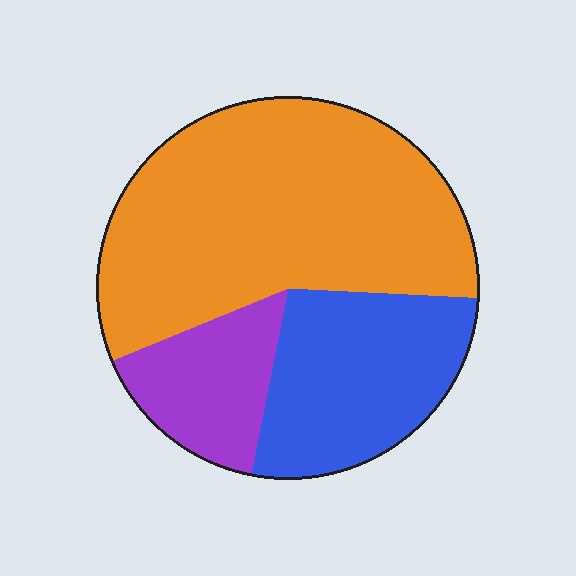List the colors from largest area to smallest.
From largest to smallest: orange, blue, purple.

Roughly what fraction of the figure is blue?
Blue covers about 25% of the figure.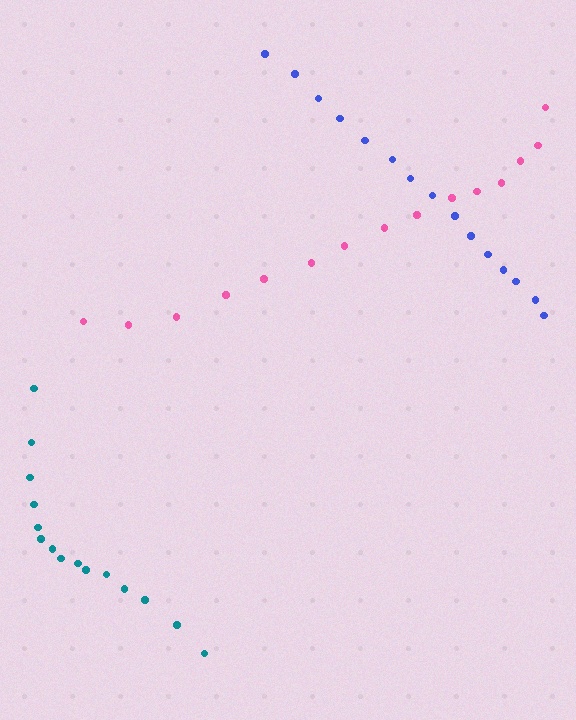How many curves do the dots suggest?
There are 3 distinct paths.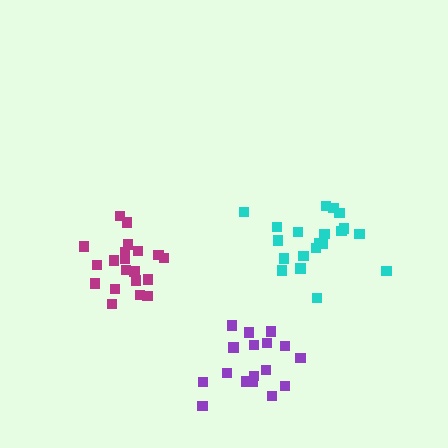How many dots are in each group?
Group 1: 20 dots, Group 2: 17 dots, Group 3: 21 dots (58 total).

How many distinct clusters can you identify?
There are 3 distinct clusters.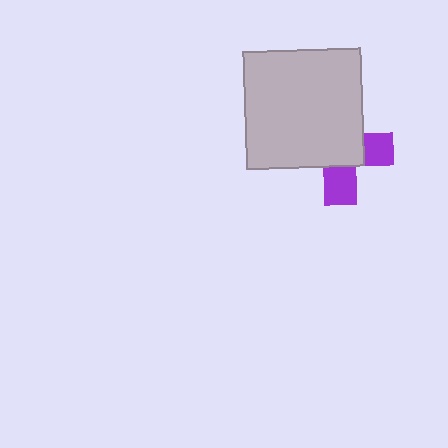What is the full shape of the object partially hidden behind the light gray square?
The partially hidden object is a purple cross.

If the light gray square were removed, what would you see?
You would see the complete purple cross.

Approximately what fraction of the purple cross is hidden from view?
Roughly 64% of the purple cross is hidden behind the light gray square.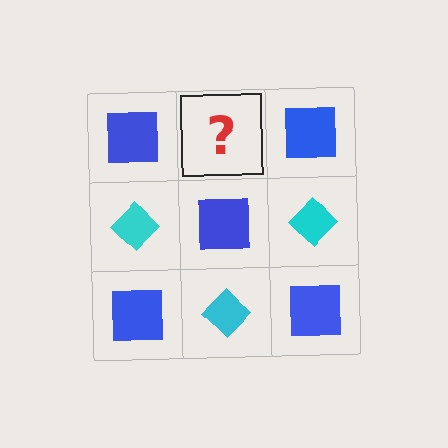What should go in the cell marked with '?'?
The missing cell should contain a cyan diamond.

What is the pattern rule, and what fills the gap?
The rule is that it alternates blue square and cyan diamond in a checkerboard pattern. The gap should be filled with a cyan diamond.